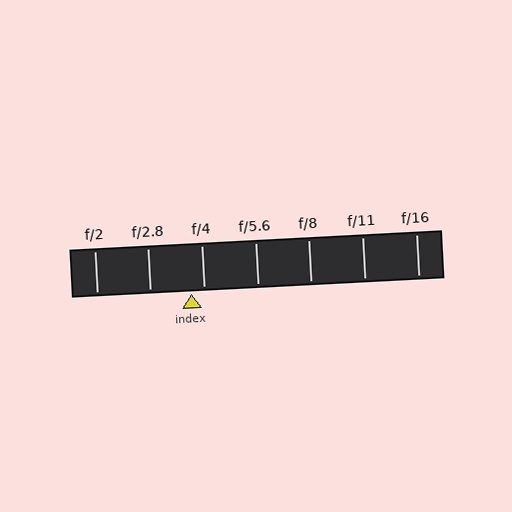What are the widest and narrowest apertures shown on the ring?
The widest aperture shown is f/2 and the narrowest is f/16.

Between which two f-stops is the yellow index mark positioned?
The index mark is between f/2.8 and f/4.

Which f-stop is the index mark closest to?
The index mark is closest to f/4.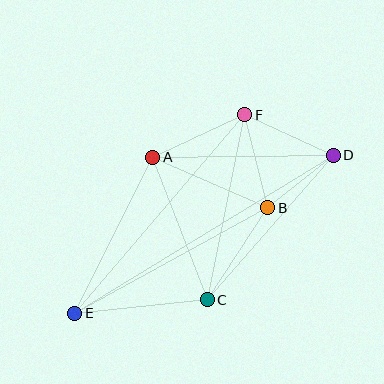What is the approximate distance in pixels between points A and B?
The distance between A and B is approximately 126 pixels.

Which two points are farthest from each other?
Points D and E are farthest from each other.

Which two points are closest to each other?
Points B and D are closest to each other.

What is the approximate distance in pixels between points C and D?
The distance between C and D is approximately 192 pixels.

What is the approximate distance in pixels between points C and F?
The distance between C and F is approximately 189 pixels.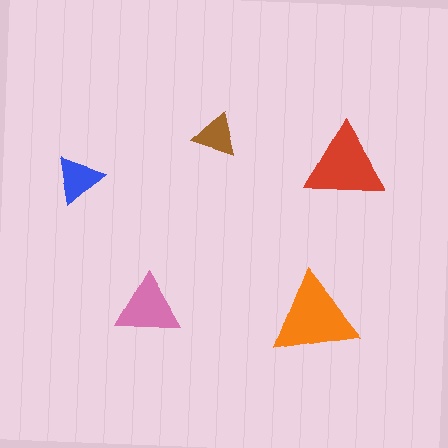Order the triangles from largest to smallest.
the orange one, the red one, the pink one, the blue one, the brown one.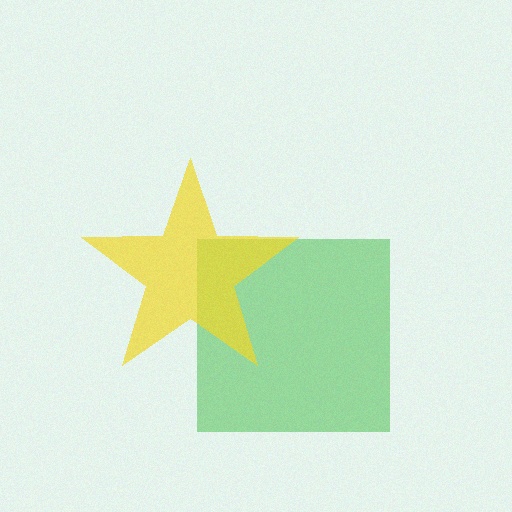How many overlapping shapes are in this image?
There are 2 overlapping shapes in the image.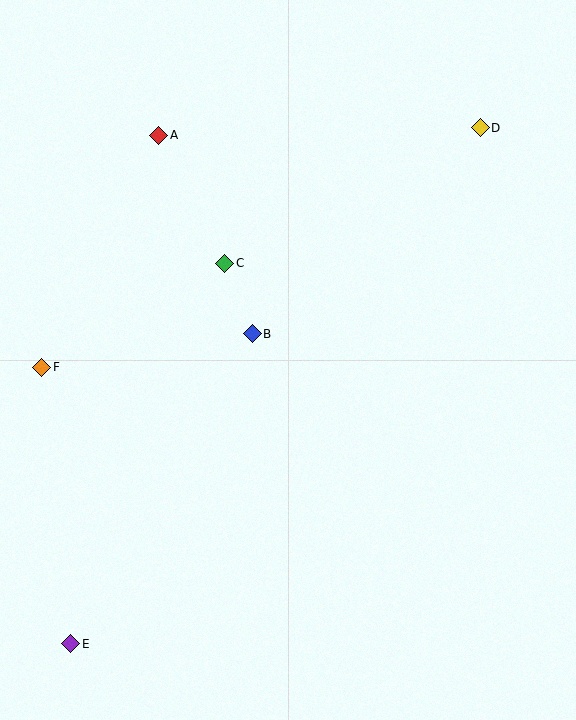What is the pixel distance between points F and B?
The distance between F and B is 213 pixels.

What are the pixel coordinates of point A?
Point A is at (159, 135).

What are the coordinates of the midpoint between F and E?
The midpoint between F and E is at (56, 506).